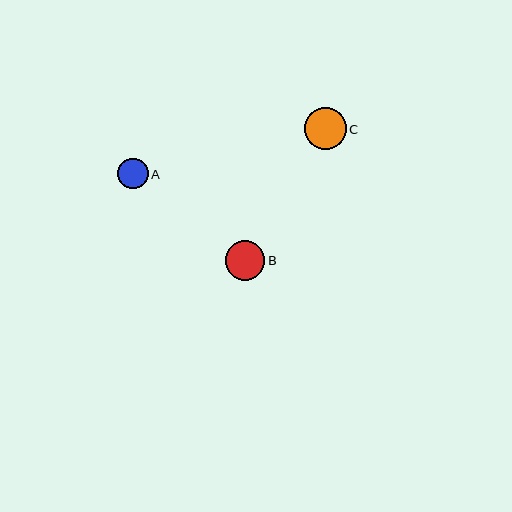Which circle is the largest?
Circle C is the largest with a size of approximately 42 pixels.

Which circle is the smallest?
Circle A is the smallest with a size of approximately 30 pixels.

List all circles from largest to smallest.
From largest to smallest: C, B, A.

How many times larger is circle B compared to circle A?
Circle B is approximately 1.3 times the size of circle A.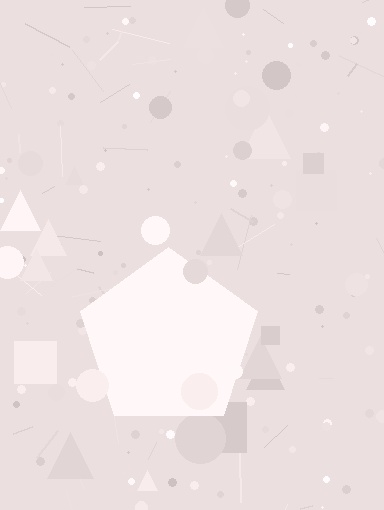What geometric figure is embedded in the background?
A pentagon is embedded in the background.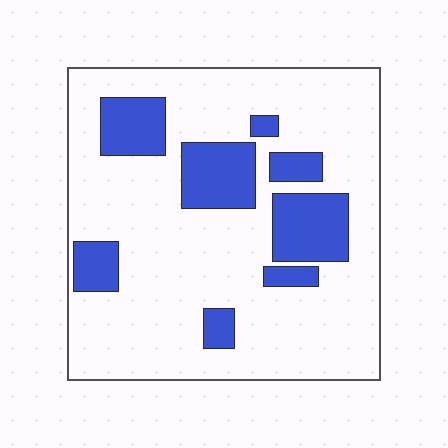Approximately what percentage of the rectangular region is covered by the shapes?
Approximately 20%.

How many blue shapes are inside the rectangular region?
8.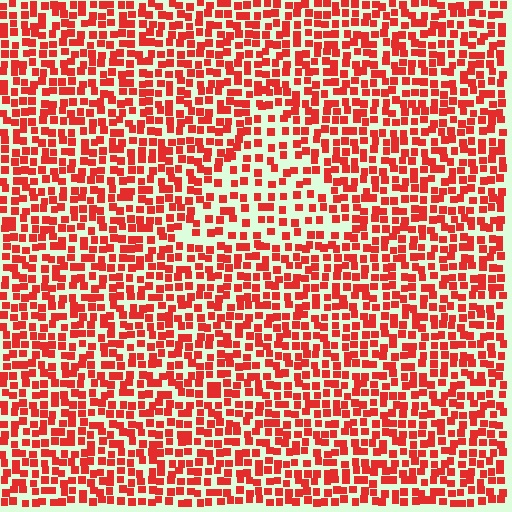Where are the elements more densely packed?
The elements are more densely packed outside the triangle boundary.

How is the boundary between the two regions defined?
The boundary is defined by a change in element density (approximately 1.7x ratio). All elements are the same color, size, and shape.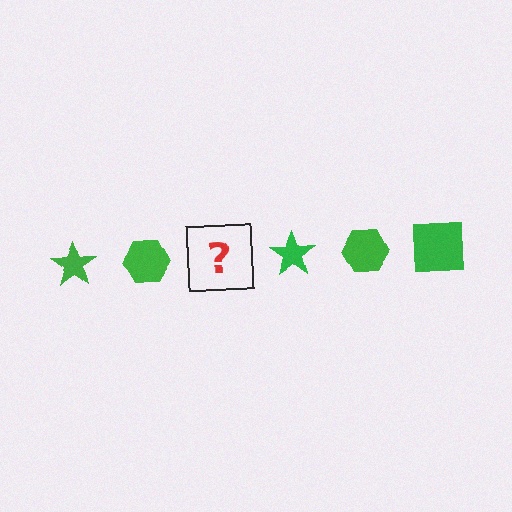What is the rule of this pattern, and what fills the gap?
The rule is that the pattern cycles through star, hexagon, square shapes in green. The gap should be filled with a green square.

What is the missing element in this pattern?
The missing element is a green square.